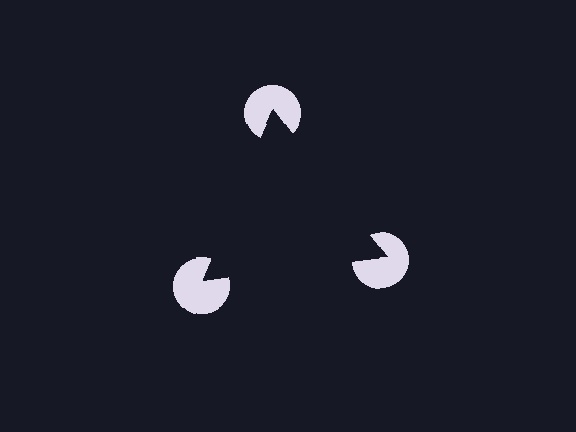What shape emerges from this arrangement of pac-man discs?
An illusory triangle — its edges are inferred from the aligned wedge cuts in the pac-man discs, not physically drawn.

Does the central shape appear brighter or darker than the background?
It typically appears slightly darker than the background, even though no actual brightness change is drawn.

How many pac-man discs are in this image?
There are 3 — one at each vertex of the illusory triangle.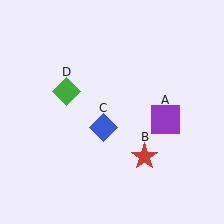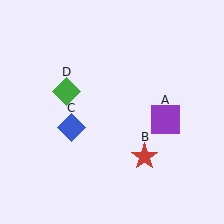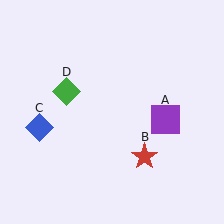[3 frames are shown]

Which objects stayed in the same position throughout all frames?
Purple square (object A) and red star (object B) and green diamond (object D) remained stationary.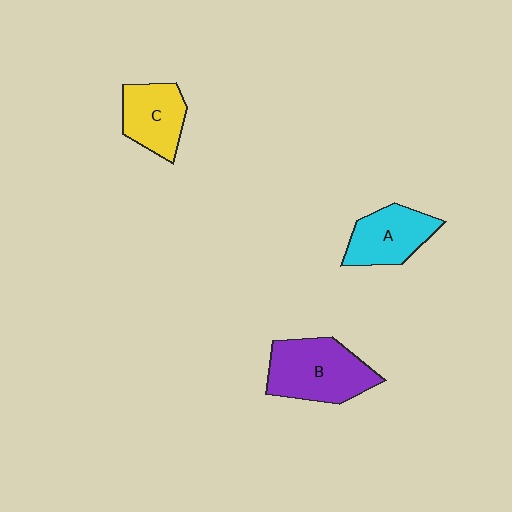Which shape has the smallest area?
Shape C (yellow).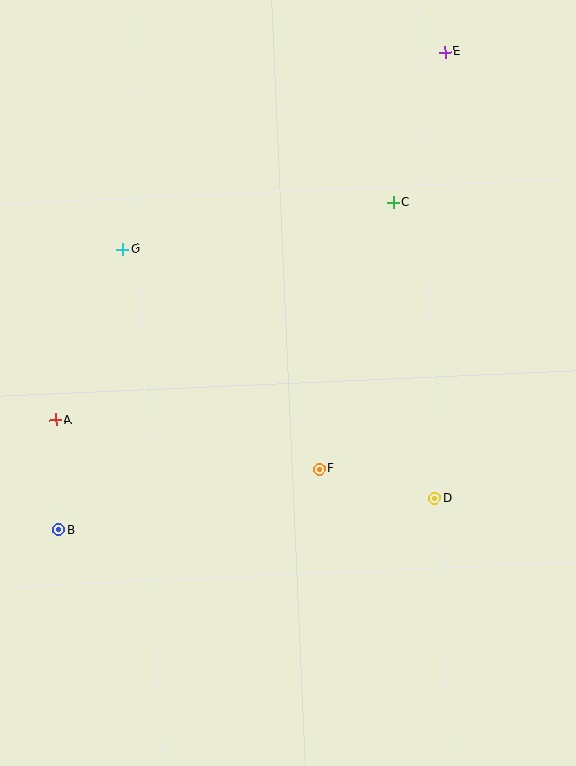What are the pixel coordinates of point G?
Point G is at (123, 250).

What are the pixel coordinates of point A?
Point A is at (56, 420).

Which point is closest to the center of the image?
Point F at (319, 469) is closest to the center.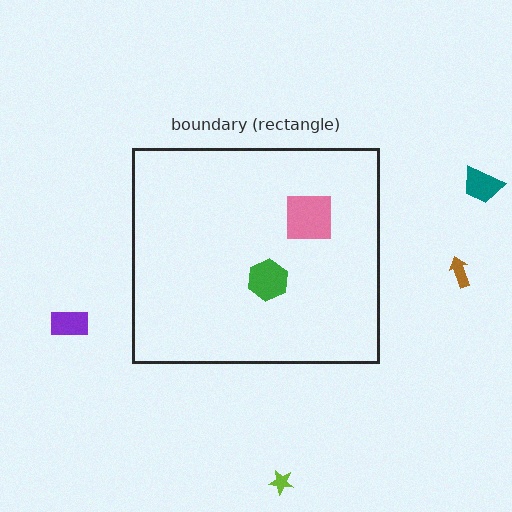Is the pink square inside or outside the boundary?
Inside.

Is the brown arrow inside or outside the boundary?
Outside.